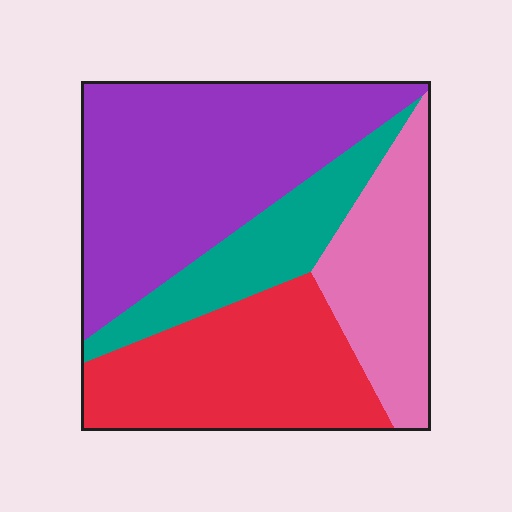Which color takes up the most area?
Purple, at roughly 40%.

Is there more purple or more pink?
Purple.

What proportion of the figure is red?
Red takes up about one quarter (1/4) of the figure.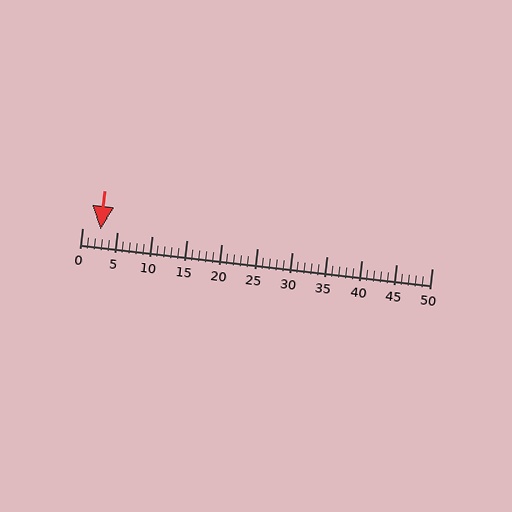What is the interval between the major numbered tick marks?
The major tick marks are spaced 5 units apart.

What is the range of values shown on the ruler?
The ruler shows values from 0 to 50.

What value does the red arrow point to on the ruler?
The red arrow points to approximately 3.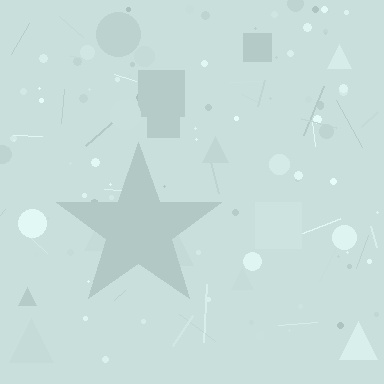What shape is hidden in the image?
A star is hidden in the image.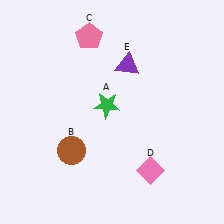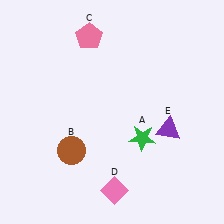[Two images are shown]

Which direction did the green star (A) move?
The green star (A) moved right.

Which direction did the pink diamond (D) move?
The pink diamond (D) moved left.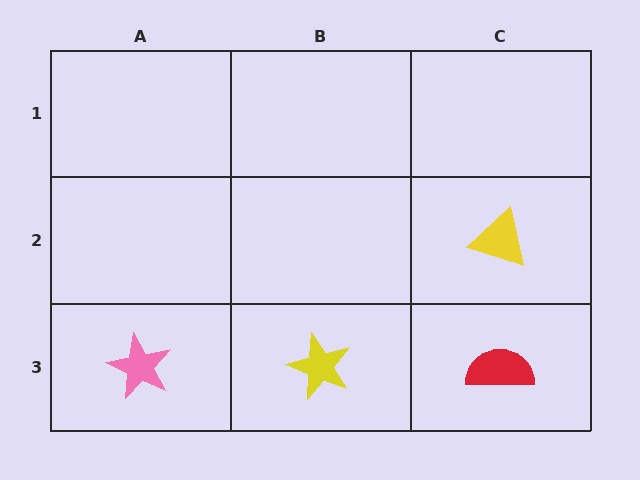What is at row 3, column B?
A yellow star.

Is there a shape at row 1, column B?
No, that cell is empty.